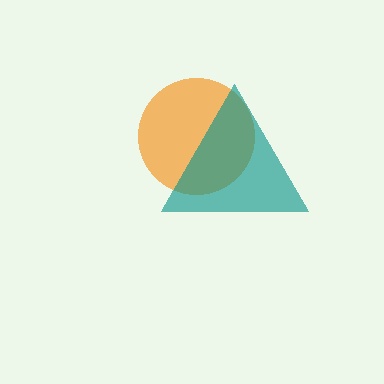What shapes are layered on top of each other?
The layered shapes are: an orange circle, a teal triangle.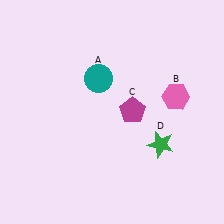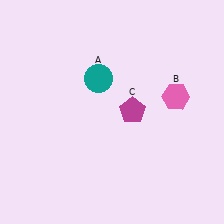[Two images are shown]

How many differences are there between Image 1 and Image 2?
There is 1 difference between the two images.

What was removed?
The green star (D) was removed in Image 2.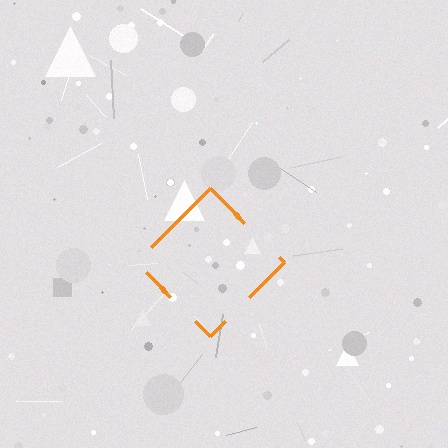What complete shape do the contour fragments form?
The contour fragments form a diamond.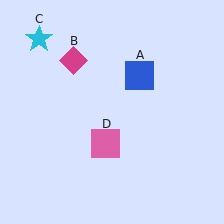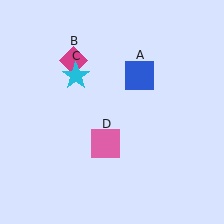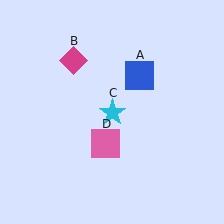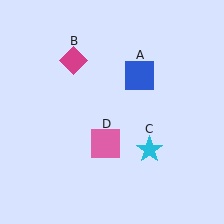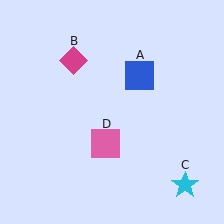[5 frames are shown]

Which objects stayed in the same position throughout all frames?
Blue square (object A) and magenta diamond (object B) and pink square (object D) remained stationary.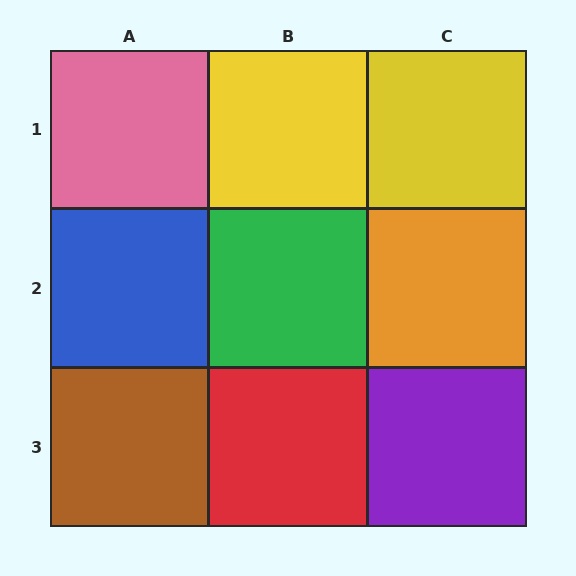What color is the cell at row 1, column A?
Pink.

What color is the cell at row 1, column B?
Yellow.